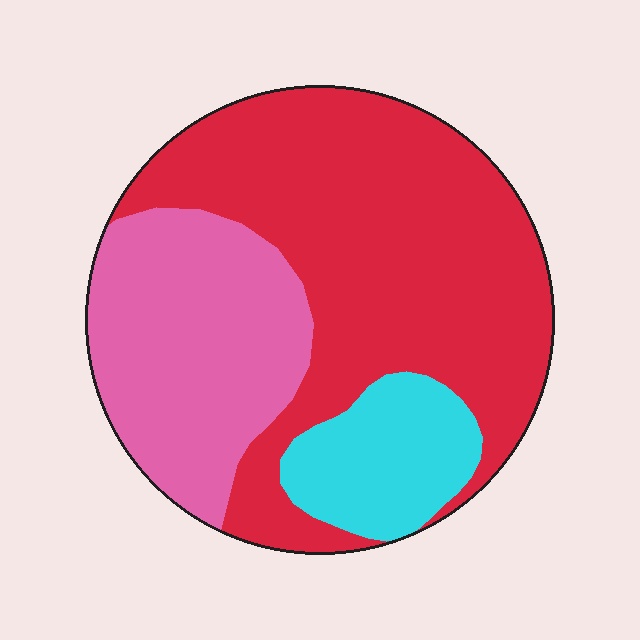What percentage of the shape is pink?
Pink covers 30% of the shape.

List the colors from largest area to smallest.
From largest to smallest: red, pink, cyan.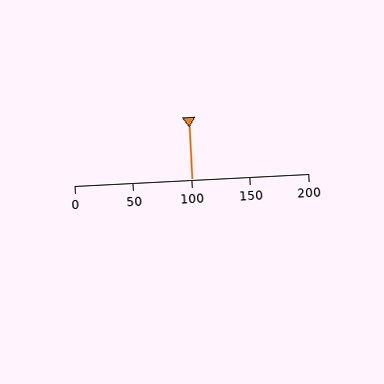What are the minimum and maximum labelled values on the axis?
The axis runs from 0 to 200.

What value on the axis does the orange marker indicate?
The marker indicates approximately 100.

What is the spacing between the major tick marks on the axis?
The major ticks are spaced 50 apart.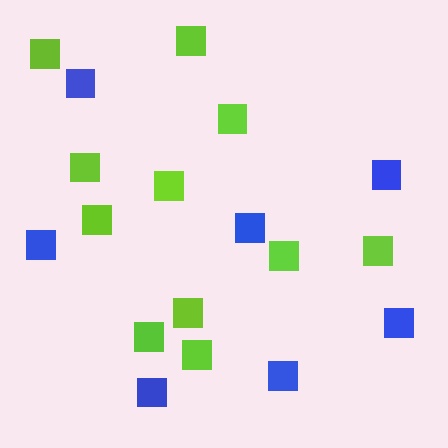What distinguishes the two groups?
There are 2 groups: one group of blue squares (7) and one group of lime squares (11).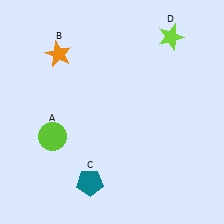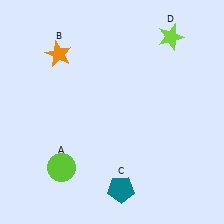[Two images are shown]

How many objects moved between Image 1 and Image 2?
2 objects moved between the two images.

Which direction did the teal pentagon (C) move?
The teal pentagon (C) moved right.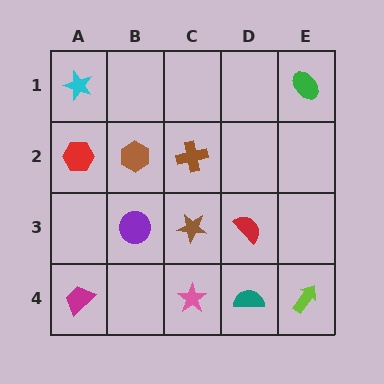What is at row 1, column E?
A green ellipse.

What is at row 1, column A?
A cyan star.